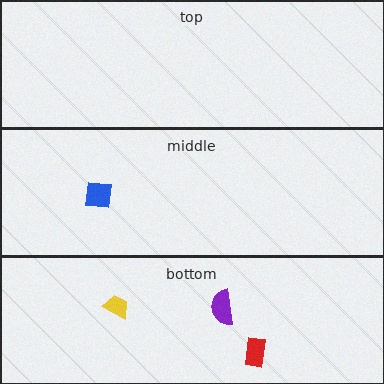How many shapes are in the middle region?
1.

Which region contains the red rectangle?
The bottom region.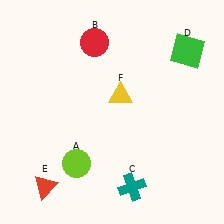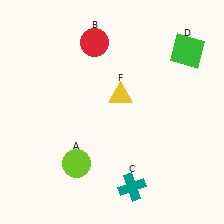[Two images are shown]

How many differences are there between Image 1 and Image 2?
There is 1 difference between the two images.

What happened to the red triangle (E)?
The red triangle (E) was removed in Image 2. It was in the bottom-left area of Image 1.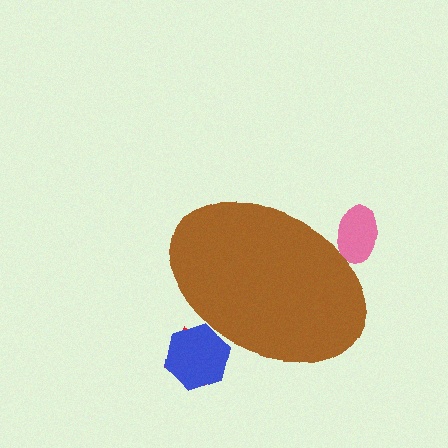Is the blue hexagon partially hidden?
Yes, the blue hexagon is partially hidden behind the brown ellipse.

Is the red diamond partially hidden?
Yes, the red diamond is partially hidden behind the brown ellipse.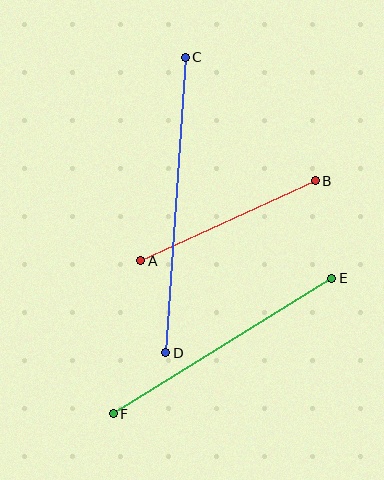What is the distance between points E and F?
The distance is approximately 257 pixels.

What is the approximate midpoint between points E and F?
The midpoint is at approximately (223, 346) pixels.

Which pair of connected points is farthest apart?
Points C and D are farthest apart.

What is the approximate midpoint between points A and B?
The midpoint is at approximately (228, 221) pixels.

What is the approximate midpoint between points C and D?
The midpoint is at approximately (176, 205) pixels.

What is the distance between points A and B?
The distance is approximately 192 pixels.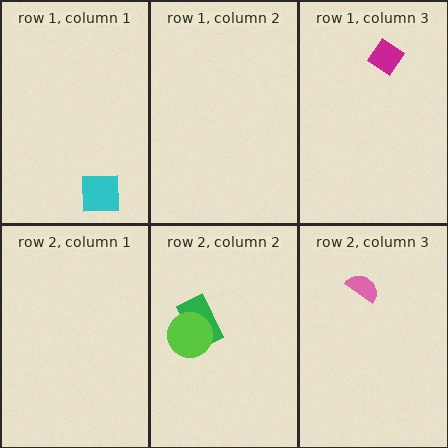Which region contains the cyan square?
The row 1, column 1 region.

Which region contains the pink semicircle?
The row 2, column 3 region.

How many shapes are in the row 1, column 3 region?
1.